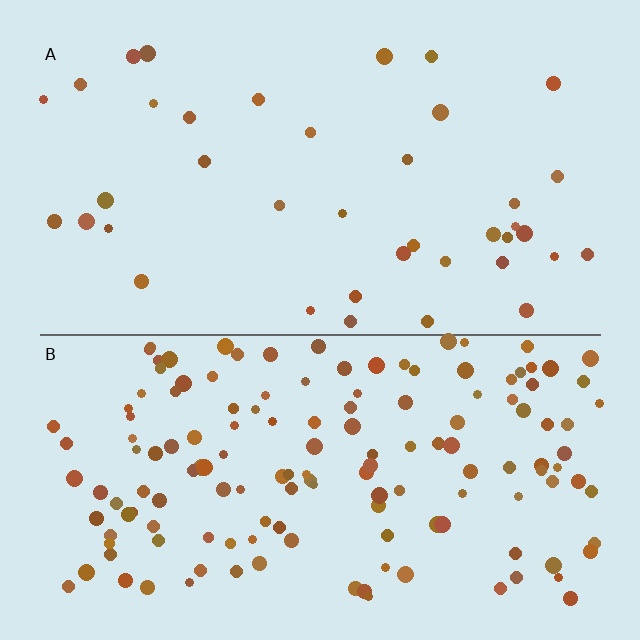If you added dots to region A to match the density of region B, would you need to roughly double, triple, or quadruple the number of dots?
Approximately quadruple.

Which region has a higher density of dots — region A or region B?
B (the bottom).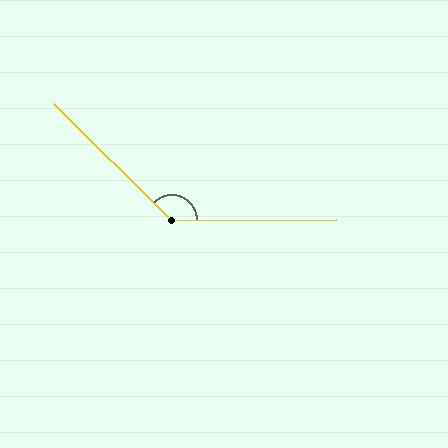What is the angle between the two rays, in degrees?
Approximately 135 degrees.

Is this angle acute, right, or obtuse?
It is obtuse.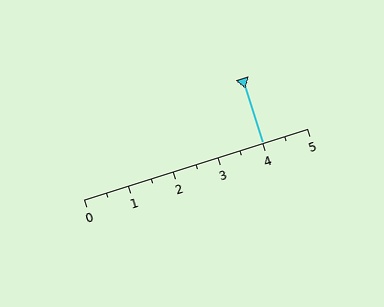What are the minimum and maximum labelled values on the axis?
The axis runs from 0 to 5.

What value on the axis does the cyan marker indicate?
The marker indicates approximately 4.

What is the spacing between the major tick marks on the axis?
The major ticks are spaced 1 apart.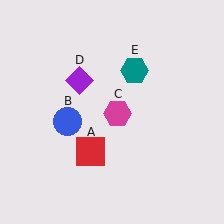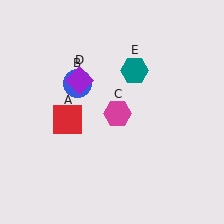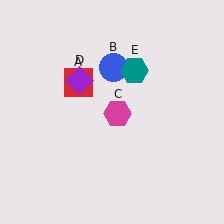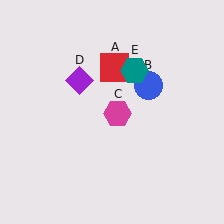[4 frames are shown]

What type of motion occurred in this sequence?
The red square (object A), blue circle (object B) rotated clockwise around the center of the scene.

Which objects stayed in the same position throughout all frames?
Magenta hexagon (object C) and purple diamond (object D) and teal hexagon (object E) remained stationary.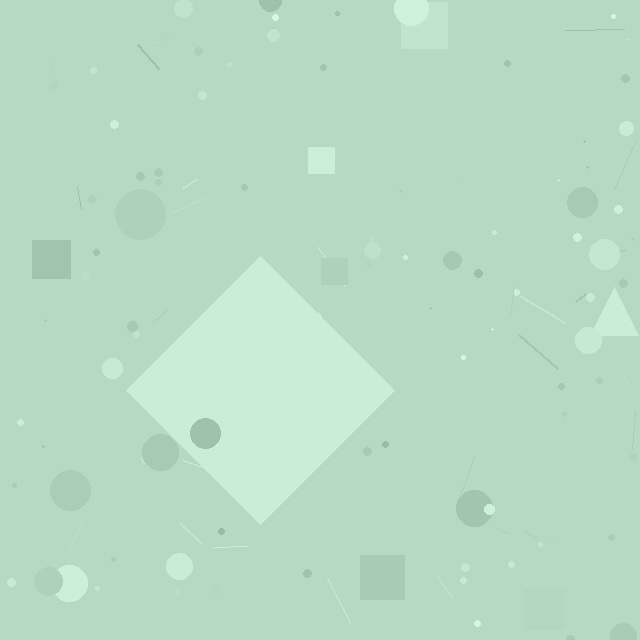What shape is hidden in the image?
A diamond is hidden in the image.